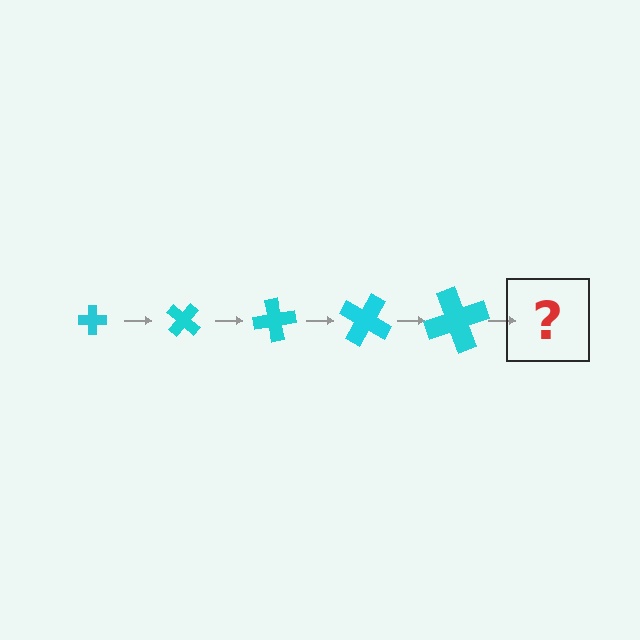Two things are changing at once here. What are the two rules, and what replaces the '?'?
The two rules are that the cross grows larger each step and it rotates 40 degrees each step. The '?' should be a cross, larger than the previous one and rotated 200 degrees from the start.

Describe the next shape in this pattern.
It should be a cross, larger than the previous one and rotated 200 degrees from the start.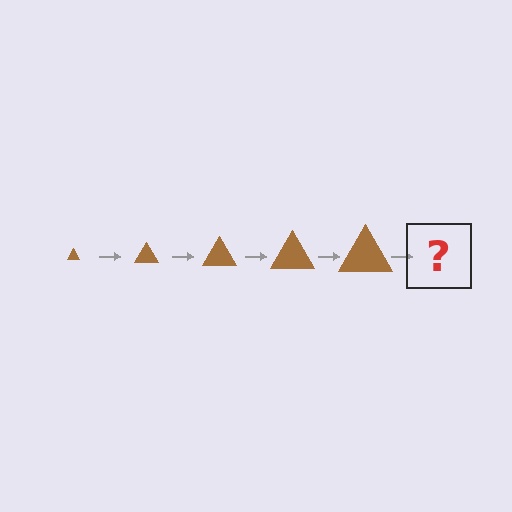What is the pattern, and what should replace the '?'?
The pattern is that the triangle gets progressively larger each step. The '?' should be a brown triangle, larger than the previous one.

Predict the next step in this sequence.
The next step is a brown triangle, larger than the previous one.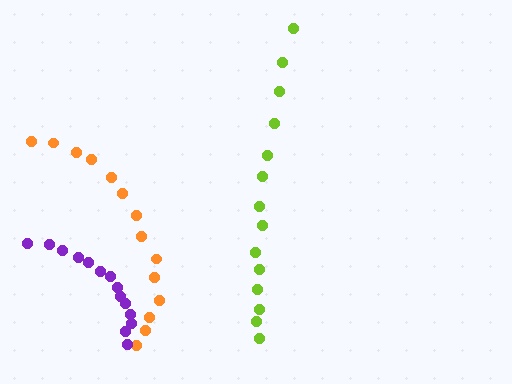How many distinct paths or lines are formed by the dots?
There are 3 distinct paths.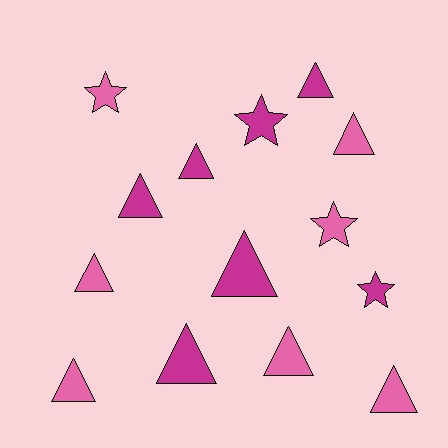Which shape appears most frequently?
Triangle, with 10 objects.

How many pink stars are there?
There are 2 pink stars.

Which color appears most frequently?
Magenta, with 7 objects.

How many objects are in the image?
There are 14 objects.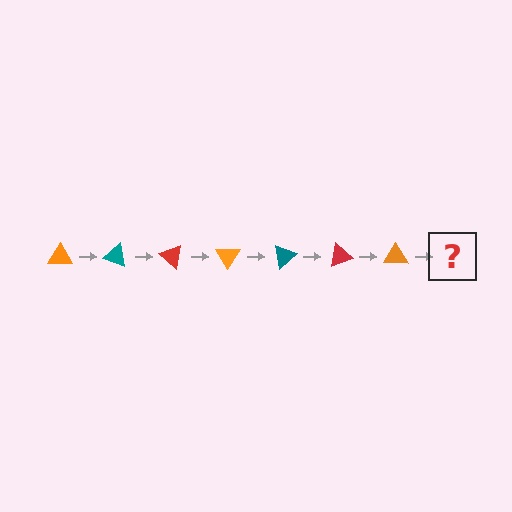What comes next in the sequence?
The next element should be a teal triangle, rotated 140 degrees from the start.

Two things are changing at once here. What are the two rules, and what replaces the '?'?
The two rules are that it rotates 20 degrees each step and the color cycles through orange, teal, and red. The '?' should be a teal triangle, rotated 140 degrees from the start.